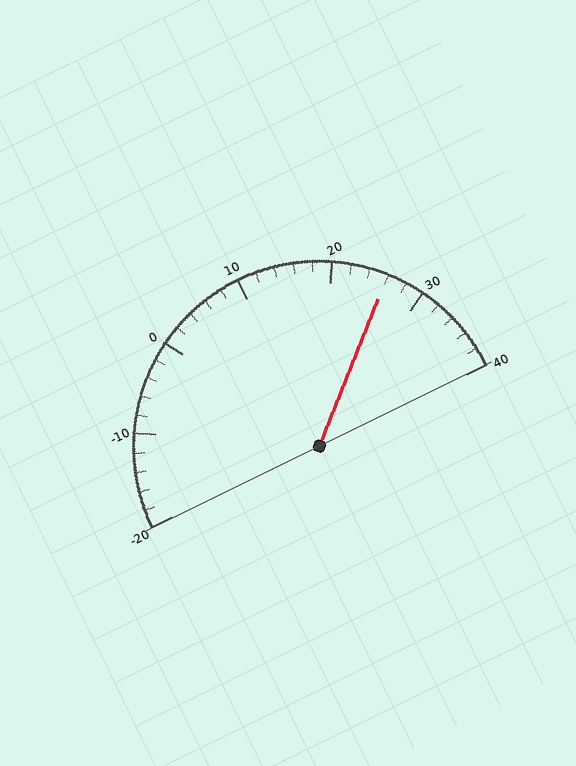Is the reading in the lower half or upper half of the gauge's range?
The reading is in the upper half of the range (-20 to 40).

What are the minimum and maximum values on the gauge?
The gauge ranges from -20 to 40.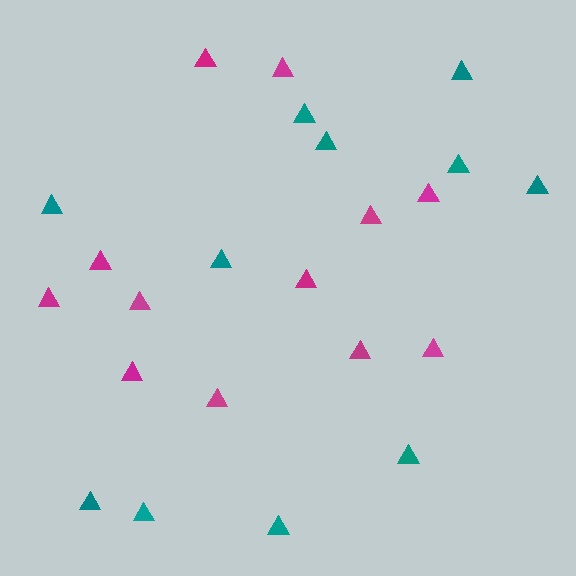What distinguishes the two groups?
There are 2 groups: one group of teal triangles (11) and one group of magenta triangles (12).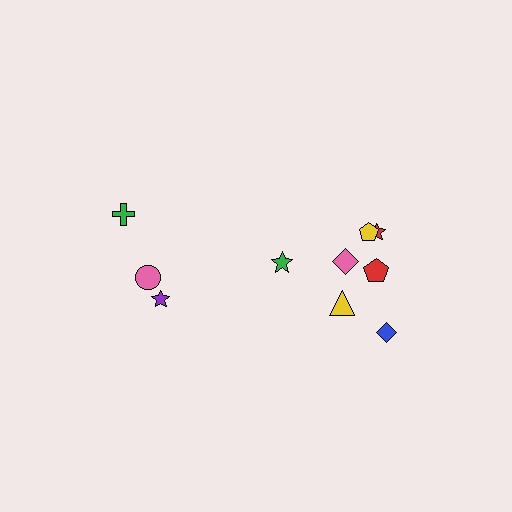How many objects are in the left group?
There are 3 objects.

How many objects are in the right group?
There are 7 objects.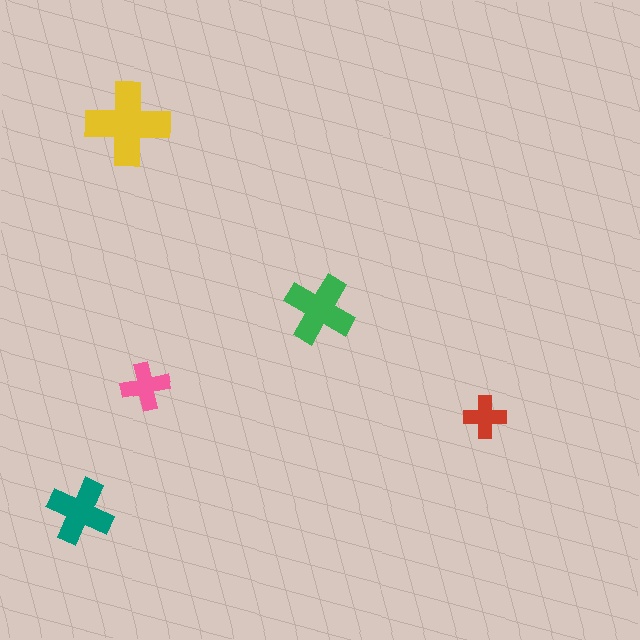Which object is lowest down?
The teal cross is bottommost.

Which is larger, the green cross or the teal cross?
The green one.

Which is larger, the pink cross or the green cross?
The green one.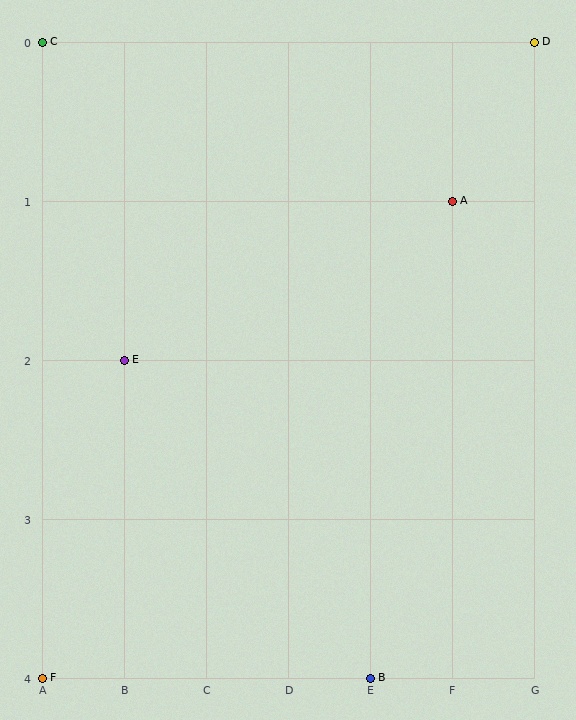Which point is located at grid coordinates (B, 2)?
Point E is at (B, 2).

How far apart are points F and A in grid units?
Points F and A are 5 columns and 3 rows apart (about 5.8 grid units diagonally).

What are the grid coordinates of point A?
Point A is at grid coordinates (F, 1).